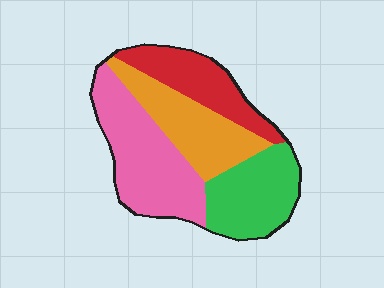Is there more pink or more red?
Pink.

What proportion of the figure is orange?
Orange takes up between a sixth and a third of the figure.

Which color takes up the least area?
Red, at roughly 20%.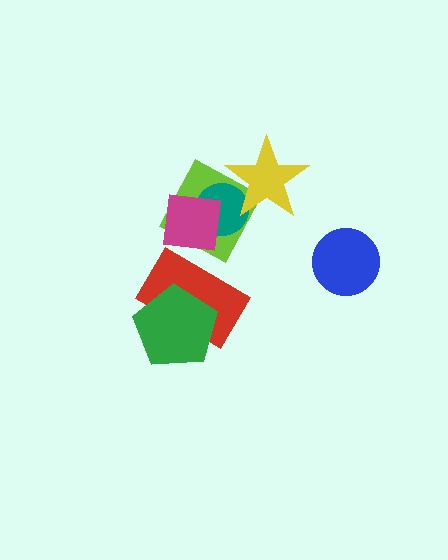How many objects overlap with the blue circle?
0 objects overlap with the blue circle.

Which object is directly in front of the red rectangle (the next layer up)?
The magenta square is directly in front of the red rectangle.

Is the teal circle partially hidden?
Yes, it is partially covered by another shape.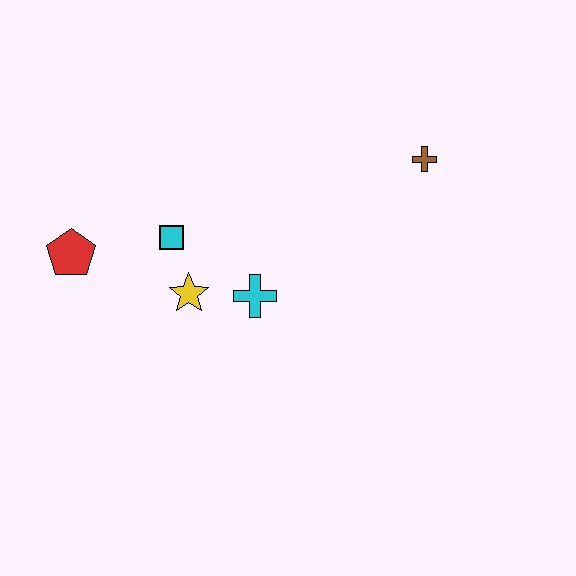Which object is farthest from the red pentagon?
The brown cross is farthest from the red pentagon.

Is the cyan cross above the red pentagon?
No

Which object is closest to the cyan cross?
The yellow star is closest to the cyan cross.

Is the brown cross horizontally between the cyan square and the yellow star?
No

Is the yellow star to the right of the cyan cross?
No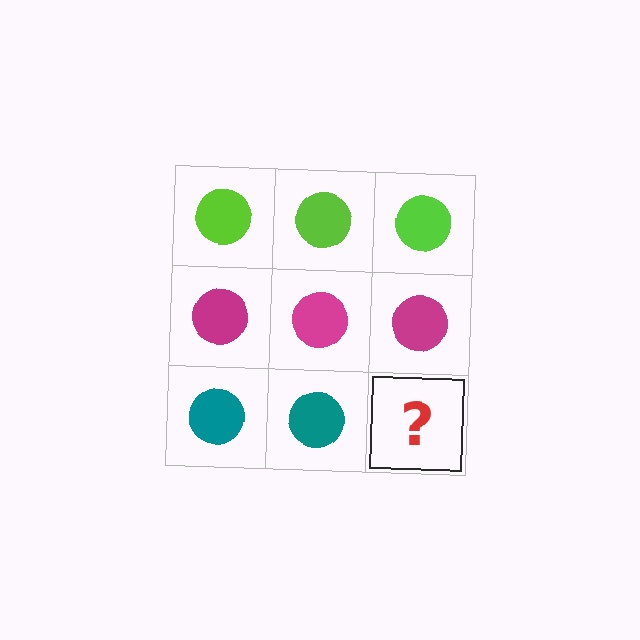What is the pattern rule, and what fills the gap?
The rule is that each row has a consistent color. The gap should be filled with a teal circle.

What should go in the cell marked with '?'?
The missing cell should contain a teal circle.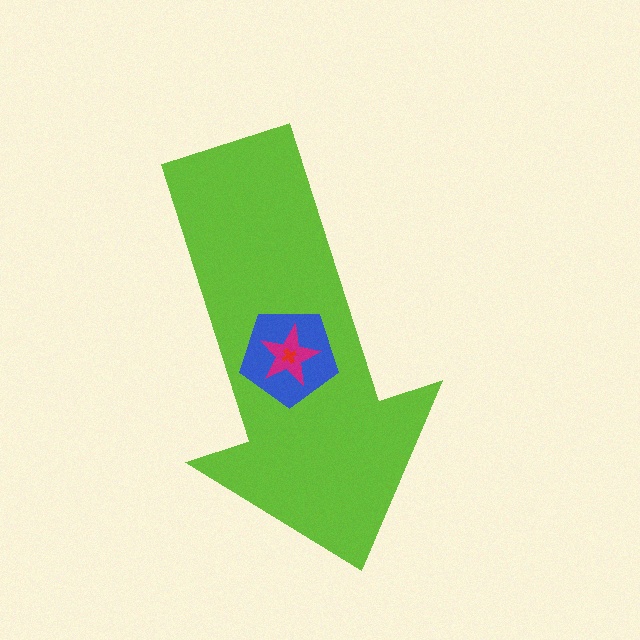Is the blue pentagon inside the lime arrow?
Yes.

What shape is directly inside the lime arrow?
The blue pentagon.